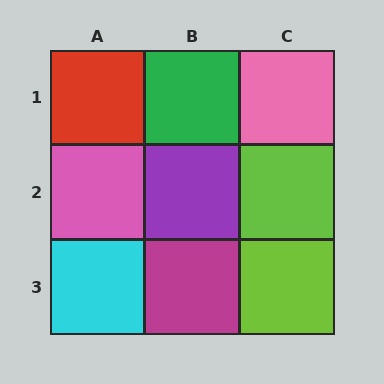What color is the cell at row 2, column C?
Lime.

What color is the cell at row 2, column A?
Pink.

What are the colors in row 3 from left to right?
Cyan, magenta, lime.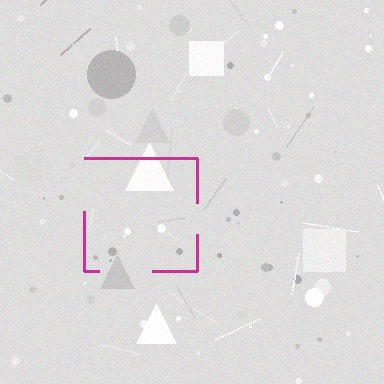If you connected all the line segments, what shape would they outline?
They would outline a square.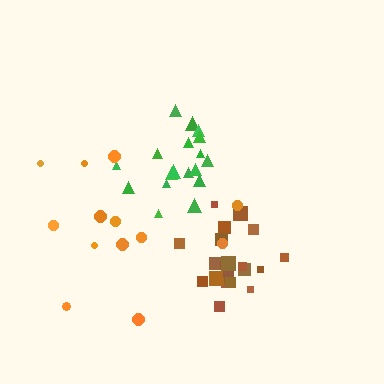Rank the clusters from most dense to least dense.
brown, green, orange.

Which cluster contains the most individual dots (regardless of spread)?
Brown (22).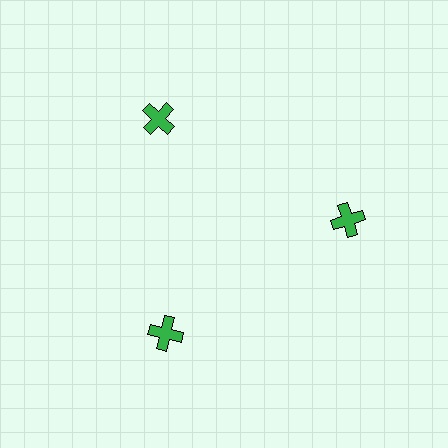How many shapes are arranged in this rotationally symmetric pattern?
There are 3 shapes, arranged in 3 groups of 1.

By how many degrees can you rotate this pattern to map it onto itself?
The pattern maps onto itself every 120 degrees of rotation.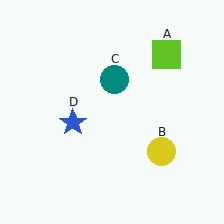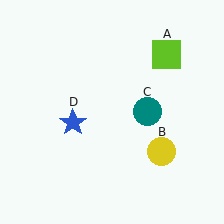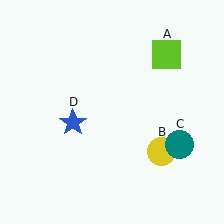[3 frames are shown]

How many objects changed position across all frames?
1 object changed position: teal circle (object C).